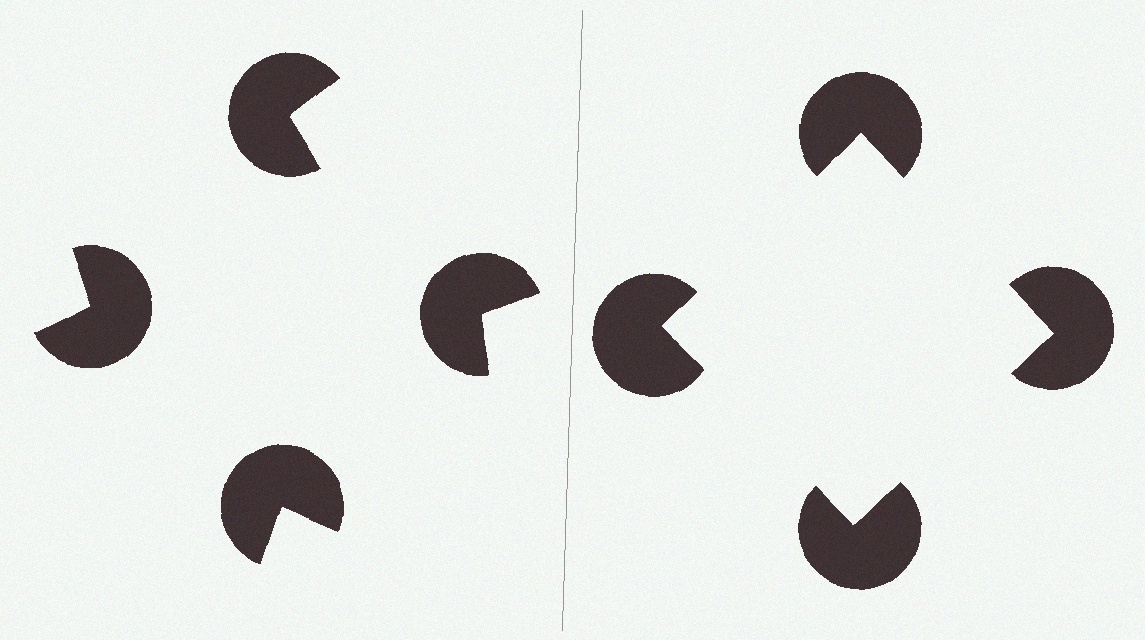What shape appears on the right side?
An illusory square.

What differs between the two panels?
The pac-man discs are positioned identically on both sides; only the wedge orientations differ. On the right they align to a square; on the left they are misaligned.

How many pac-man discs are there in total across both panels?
8 — 4 on each side.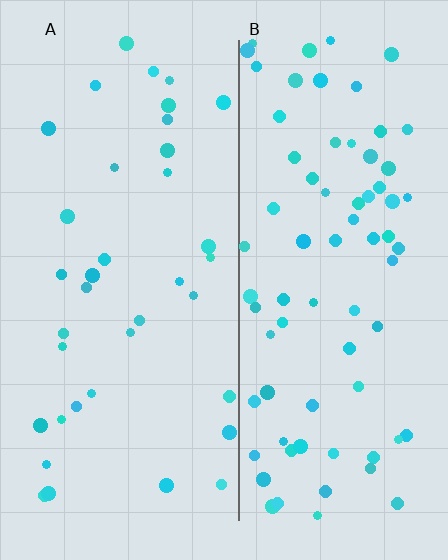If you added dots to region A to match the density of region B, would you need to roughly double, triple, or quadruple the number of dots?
Approximately double.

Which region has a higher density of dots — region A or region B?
B (the right).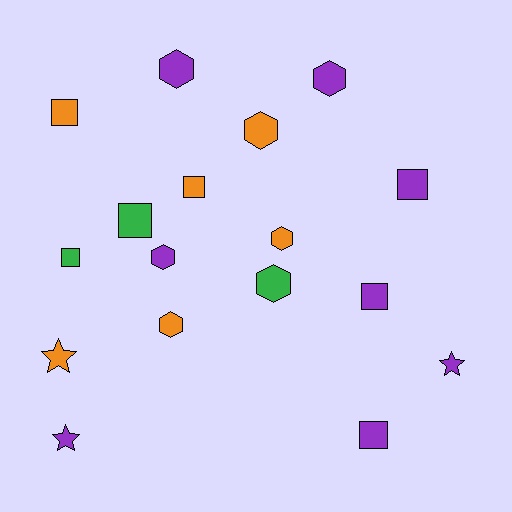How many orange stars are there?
There is 1 orange star.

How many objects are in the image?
There are 17 objects.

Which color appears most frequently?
Purple, with 8 objects.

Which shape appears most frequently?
Square, with 7 objects.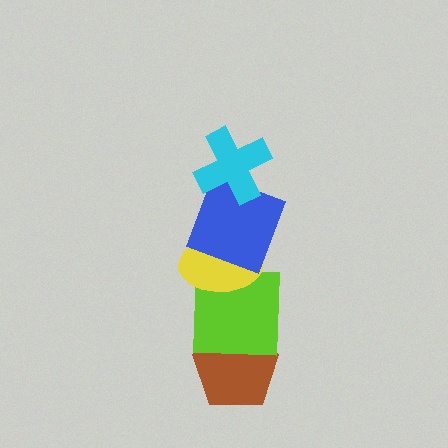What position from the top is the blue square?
The blue square is 2nd from the top.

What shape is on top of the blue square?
The cyan cross is on top of the blue square.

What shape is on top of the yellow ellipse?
The blue square is on top of the yellow ellipse.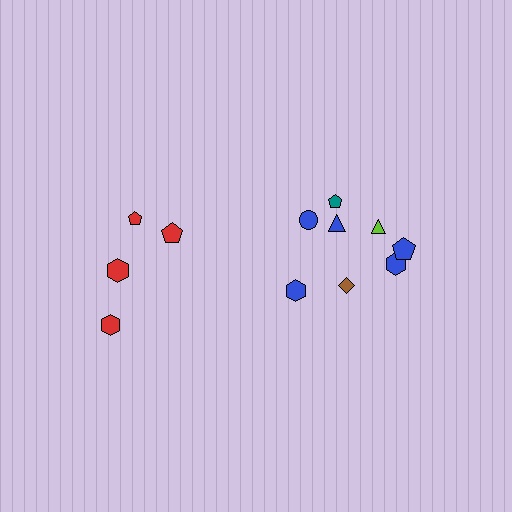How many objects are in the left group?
There are 4 objects.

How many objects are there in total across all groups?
There are 12 objects.